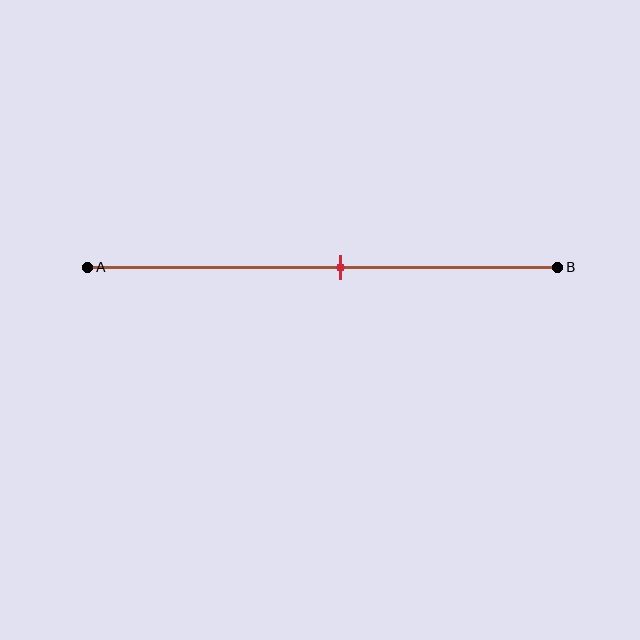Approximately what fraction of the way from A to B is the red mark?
The red mark is approximately 55% of the way from A to B.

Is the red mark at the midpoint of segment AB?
No, the mark is at about 55% from A, not at the 50% midpoint.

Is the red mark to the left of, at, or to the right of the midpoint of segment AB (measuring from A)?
The red mark is to the right of the midpoint of segment AB.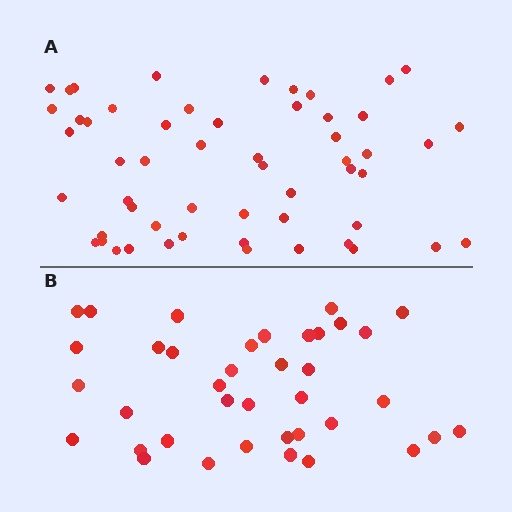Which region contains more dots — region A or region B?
Region A (the top region) has more dots.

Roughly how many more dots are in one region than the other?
Region A has approximately 15 more dots than region B.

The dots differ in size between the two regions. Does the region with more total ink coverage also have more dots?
No. Region B has more total ink coverage because its dots are larger, but region A actually contains more individual dots. Total area can be misleading — the number of items is what matters here.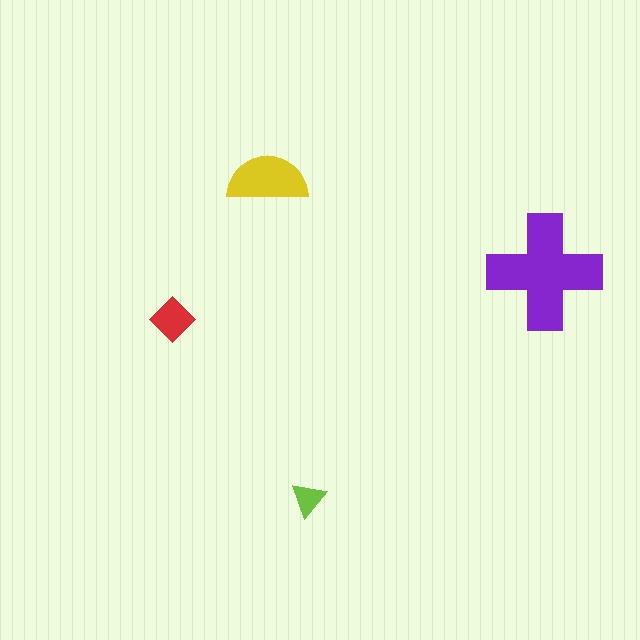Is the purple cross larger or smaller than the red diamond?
Larger.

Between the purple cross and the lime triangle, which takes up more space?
The purple cross.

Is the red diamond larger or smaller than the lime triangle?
Larger.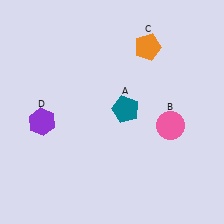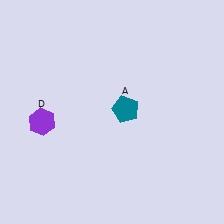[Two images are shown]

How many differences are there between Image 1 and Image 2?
There are 2 differences between the two images.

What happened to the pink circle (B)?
The pink circle (B) was removed in Image 2. It was in the bottom-right area of Image 1.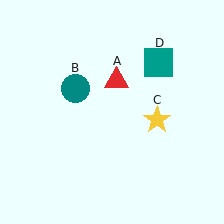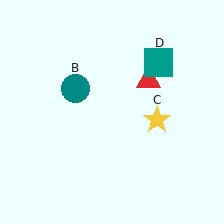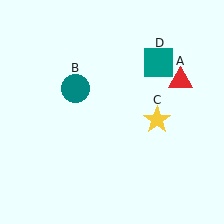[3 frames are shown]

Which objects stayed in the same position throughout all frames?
Teal circle (object B) and yellow star (object C) and teal square (object D) remained stationary.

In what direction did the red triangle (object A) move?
The red triangle (object A) moved right.